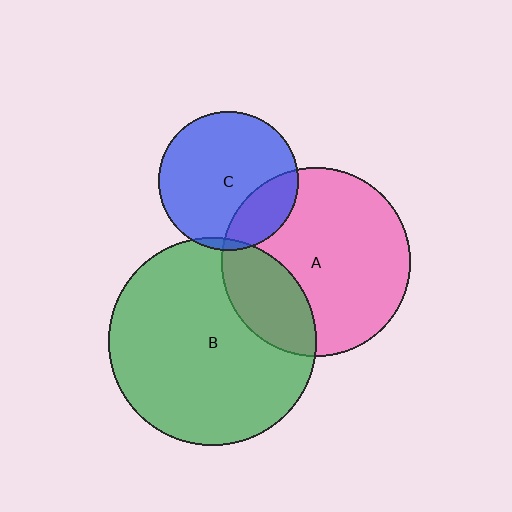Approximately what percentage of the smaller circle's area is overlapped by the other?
Approximately 20%.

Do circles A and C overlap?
Yes.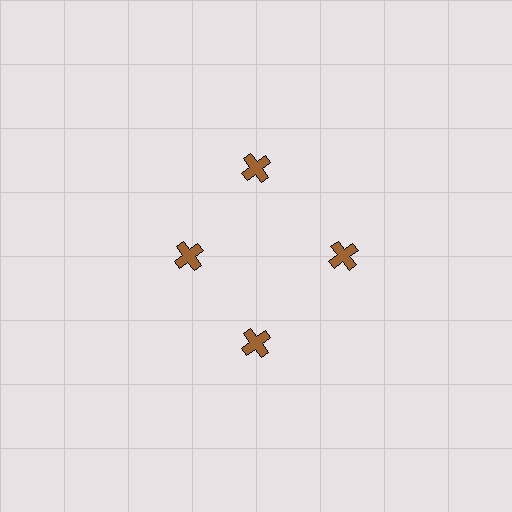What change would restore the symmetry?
The symmetry would be restored by moving it outward, back onto the ring so that all 4 crosses sit at equal angles and equal distance from the center.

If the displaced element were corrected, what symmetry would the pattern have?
It would have 4-fold rotational symmetry — the pattern would map onto itself every 90 degrees.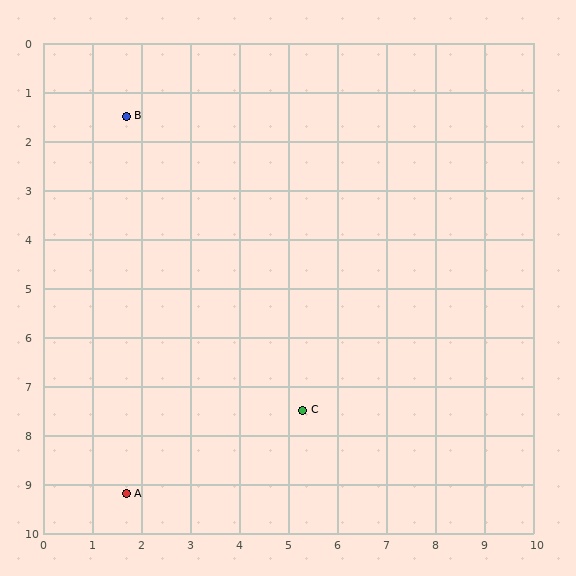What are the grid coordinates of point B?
Point B is at approximately (1.7, 1.5).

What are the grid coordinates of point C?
Point C is at approximately (5.3, 7.5).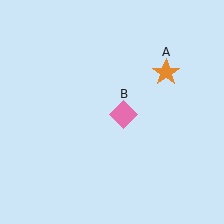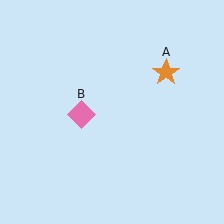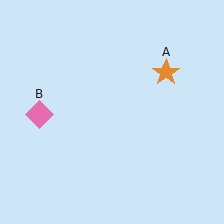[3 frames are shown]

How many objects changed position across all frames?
1 object changed position: pink diamond (object B).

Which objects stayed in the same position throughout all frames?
Orange star (object A) remained stationary.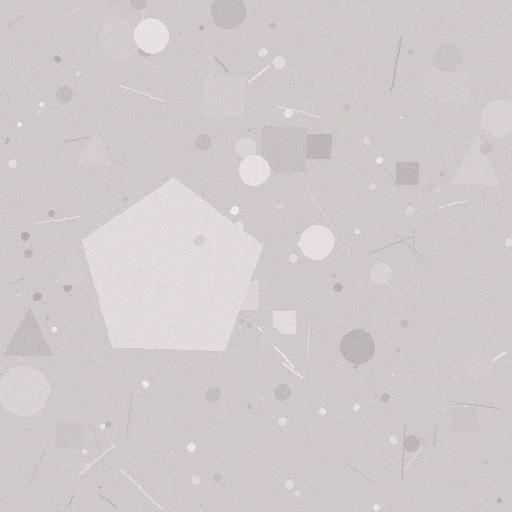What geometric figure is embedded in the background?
A pentagon is embedded in the background.